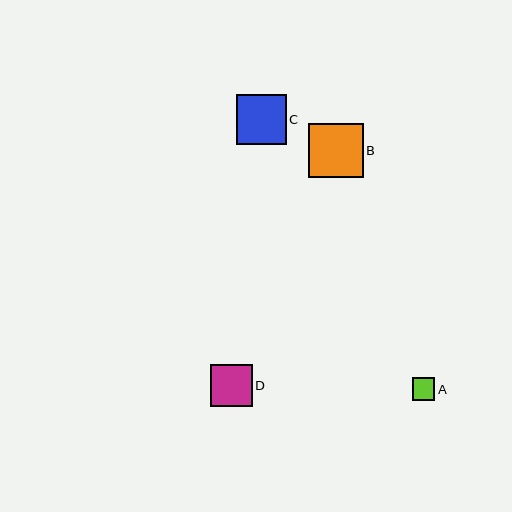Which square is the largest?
Square B is the largest with a size of approximately 54 pixels.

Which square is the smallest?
Square A is the smallest with a size of approximately 23 pixels.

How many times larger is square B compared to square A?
Square B is approximately 2.4 times the size of square A.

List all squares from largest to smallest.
From largest to smallest: B, C, D, A.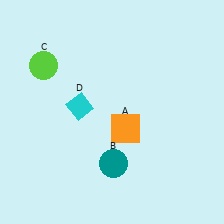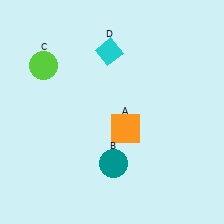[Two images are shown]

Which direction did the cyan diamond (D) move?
The cyan diamond (D) moved up.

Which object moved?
The cyan diamond (D) moved up.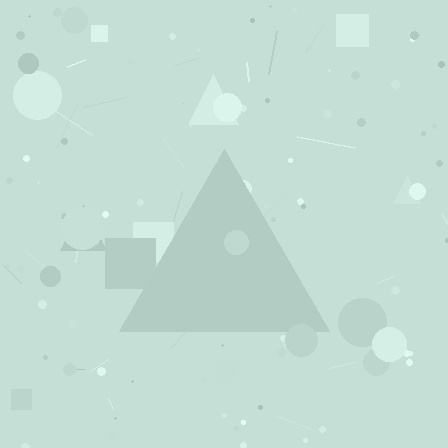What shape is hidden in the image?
A triangle is hidden in the image.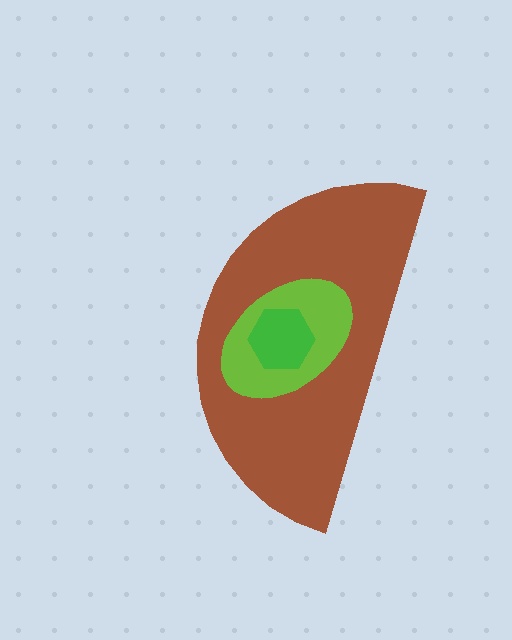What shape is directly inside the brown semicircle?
The lime ellipse.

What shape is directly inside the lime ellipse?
The green hexagon.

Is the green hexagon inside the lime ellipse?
Yes.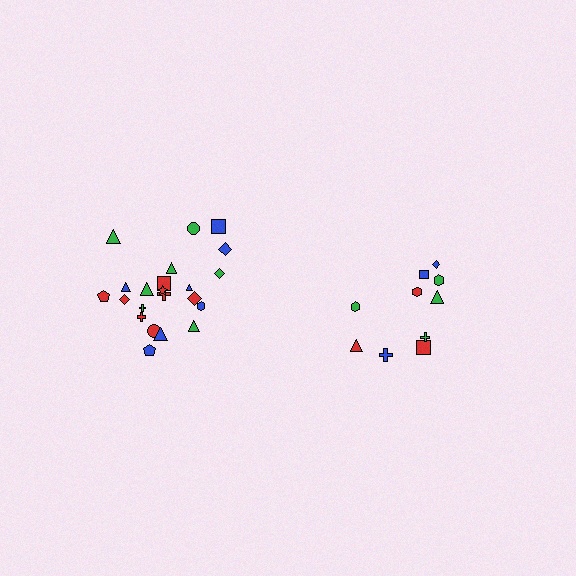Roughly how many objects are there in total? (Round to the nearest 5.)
Roughly 30 objects in total.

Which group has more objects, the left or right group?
The left group.